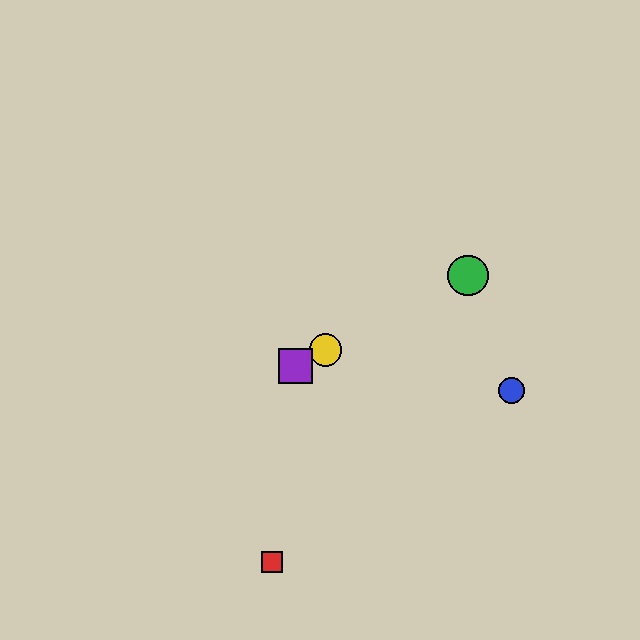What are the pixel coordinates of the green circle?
The green circle is at (468, 276).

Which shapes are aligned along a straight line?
The green circle, the yellow circle, the purple square are aligned along a straight line.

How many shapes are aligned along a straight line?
3 shapes (the green circle, the yellow circle, the purple square) are aligned along a straight line.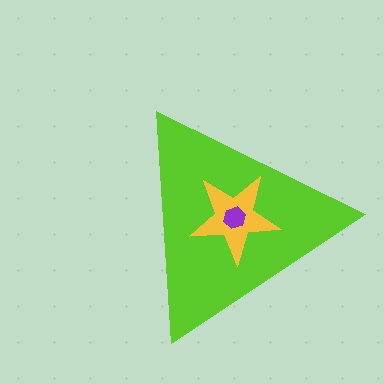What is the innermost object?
The purple hexagon.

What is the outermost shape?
The lime triangle.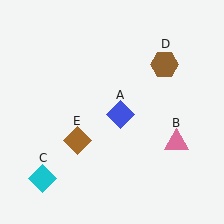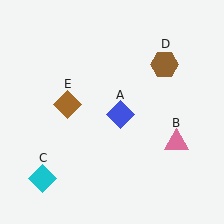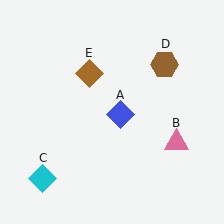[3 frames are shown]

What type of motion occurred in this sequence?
The brown diamond (object E) rotated clockwise around the center of the scene.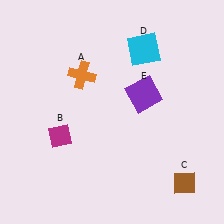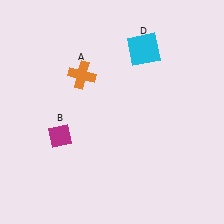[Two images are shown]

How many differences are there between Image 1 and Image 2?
There are 2 differences between the two images.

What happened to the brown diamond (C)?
The brown diamond (C) was removed in Image 2. It was in the bottom-right area of Image 1.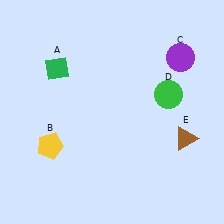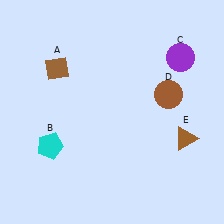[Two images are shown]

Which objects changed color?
A changed from green to brown. B changed from yellow to cyan. D changed from green to brown.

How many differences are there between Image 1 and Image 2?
There are 3 differences between the two images.